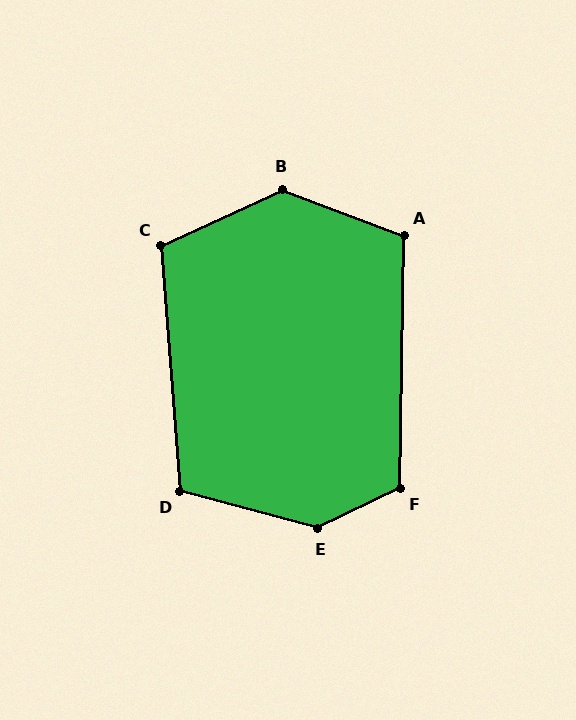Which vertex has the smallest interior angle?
D, at approximately 109 degrees.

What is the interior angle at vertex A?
Approximately 110 degrees (obtuse).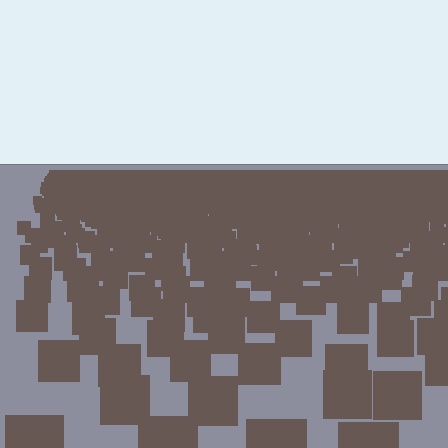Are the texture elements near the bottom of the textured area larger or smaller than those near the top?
Larger. Near the bottom, elements are closer to the viewer and appear at a bigger on-screen size.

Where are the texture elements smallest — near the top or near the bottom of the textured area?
Near the top.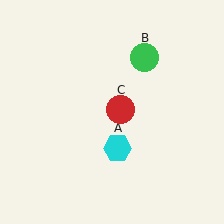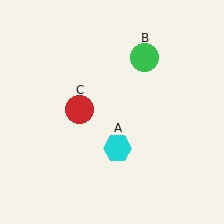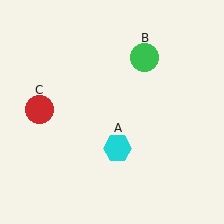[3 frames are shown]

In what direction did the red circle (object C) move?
The red circle (object C) moved left.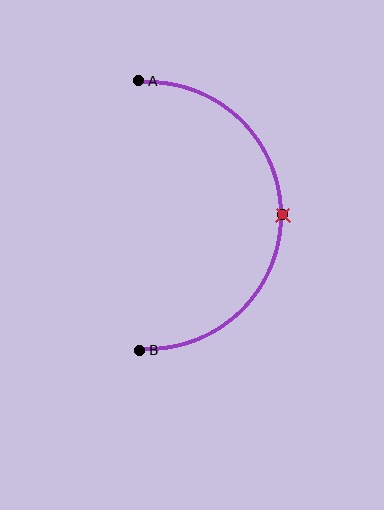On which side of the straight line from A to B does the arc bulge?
The arc bulges to the right of the straight line connecting A and B.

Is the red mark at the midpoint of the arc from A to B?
Yes. The red mark lies on the arc at equal arc-length from both A and B — it is the arc midpoint.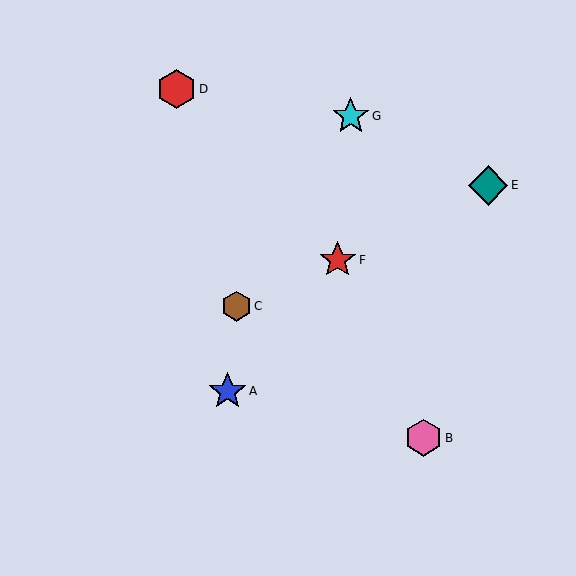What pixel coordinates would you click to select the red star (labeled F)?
Click at (338, 260) to select the red star F.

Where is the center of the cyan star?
The center of the cyan star is at (351, 116).